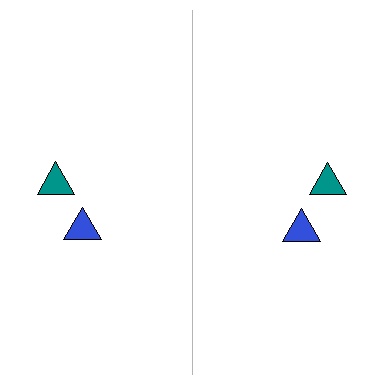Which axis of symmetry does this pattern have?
The pattern has a vertical axis of symmetry running through the center of the image.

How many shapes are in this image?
There are 4 shapes in this image.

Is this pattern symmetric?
Yes, this pattern has bilateral (reflection) symmetry.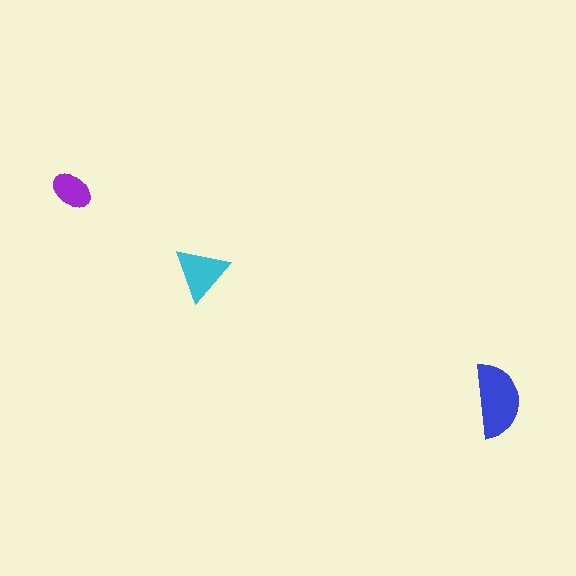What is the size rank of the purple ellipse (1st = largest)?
3rd.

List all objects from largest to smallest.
The blue semicircle, the cyan triangle, the purple ellipse.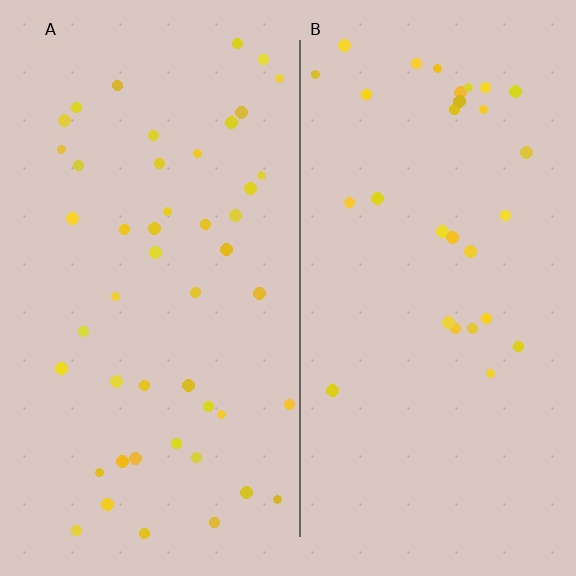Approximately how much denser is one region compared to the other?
Approximately 1.6× — region A over region B.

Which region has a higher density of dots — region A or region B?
A (the left).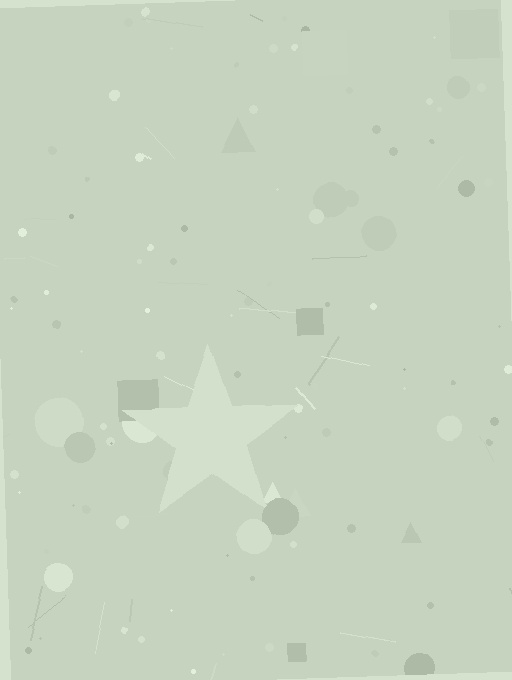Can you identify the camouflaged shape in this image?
The camouflaged shape is a star.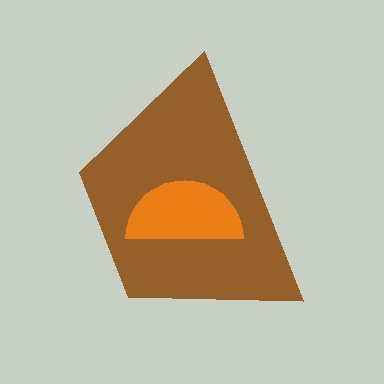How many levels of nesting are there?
2.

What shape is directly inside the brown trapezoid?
The orange semicircle.